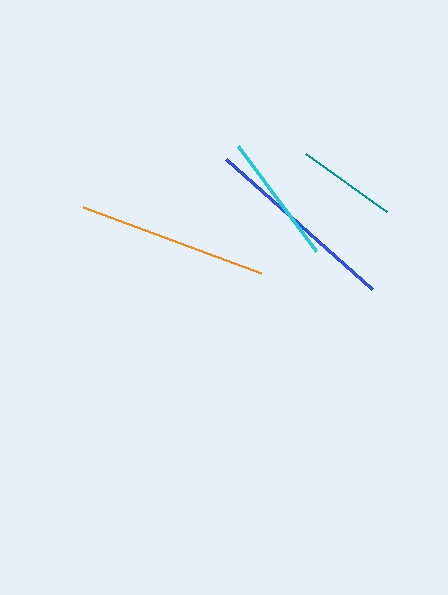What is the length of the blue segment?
The blue segment is approximately 196 pixels long.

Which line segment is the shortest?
The teal line is the shortest at approximately 100 pixels.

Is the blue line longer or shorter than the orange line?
The blue line is longer than the orange line.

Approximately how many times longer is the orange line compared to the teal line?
The orange line is approximately 1.9 times the length of the teal line.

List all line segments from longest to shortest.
From longest to shortest: blue, orange, cyan, teal.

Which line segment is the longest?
The blue line is the longest at approximately 196 pixels.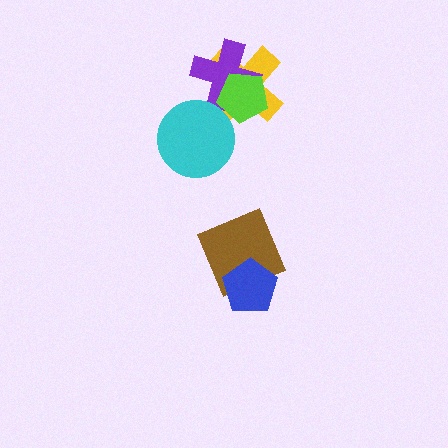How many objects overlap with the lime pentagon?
2 objects overlap with the lime pentagon.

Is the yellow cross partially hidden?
Yes, it is partially covered by another shape.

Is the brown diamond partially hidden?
Yes, it is partially covered by another shape.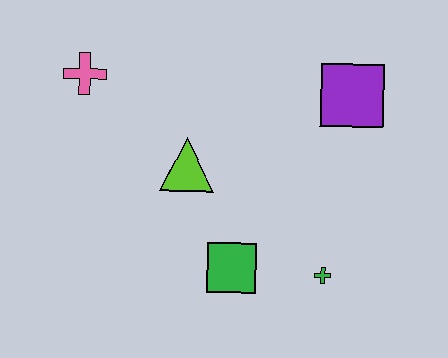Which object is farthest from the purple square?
The pink cross is farthest from the purple square.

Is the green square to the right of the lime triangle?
Yes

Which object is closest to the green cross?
The green square is closest to the green cross.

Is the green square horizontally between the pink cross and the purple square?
Yes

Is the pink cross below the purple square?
No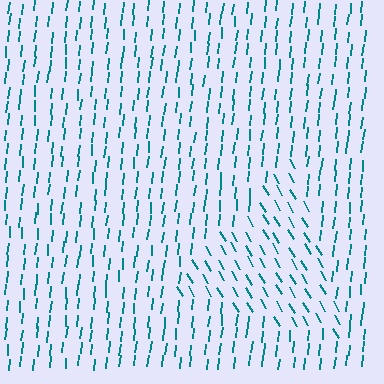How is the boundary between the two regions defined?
The boundary is defined purely by a change in line orientation (approximately 36 degrees difference). All lines are the same color and thickness.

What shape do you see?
I see a triangle.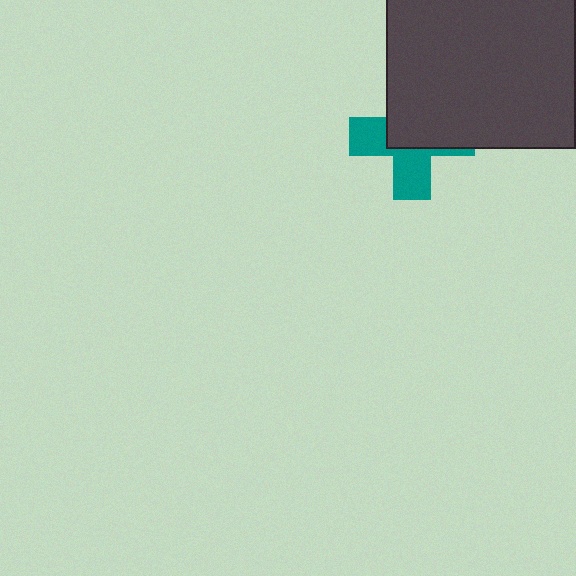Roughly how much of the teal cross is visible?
A small part of it is visible (roughly 44%).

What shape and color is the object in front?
The object in front is a dark gray rectangle.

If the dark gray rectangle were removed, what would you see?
You would see the complete teal cross.